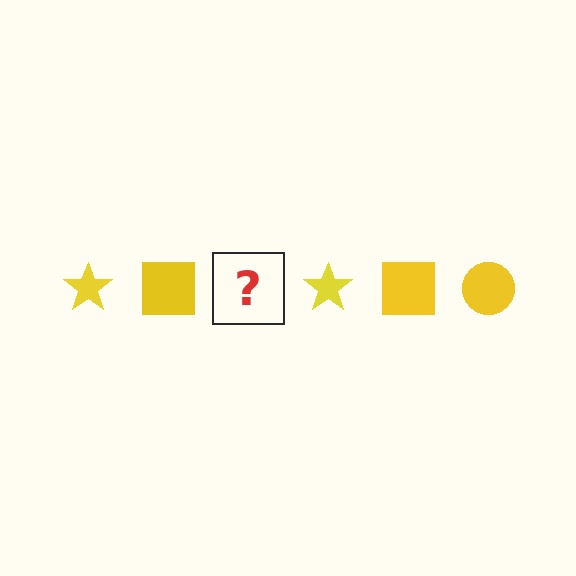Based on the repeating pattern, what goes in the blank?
The blank should be a yellow circle.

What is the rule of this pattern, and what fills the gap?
The rule is that the pattern cycles through star, square, circle shapes in yellow. The gap should be filled with a yellow circle.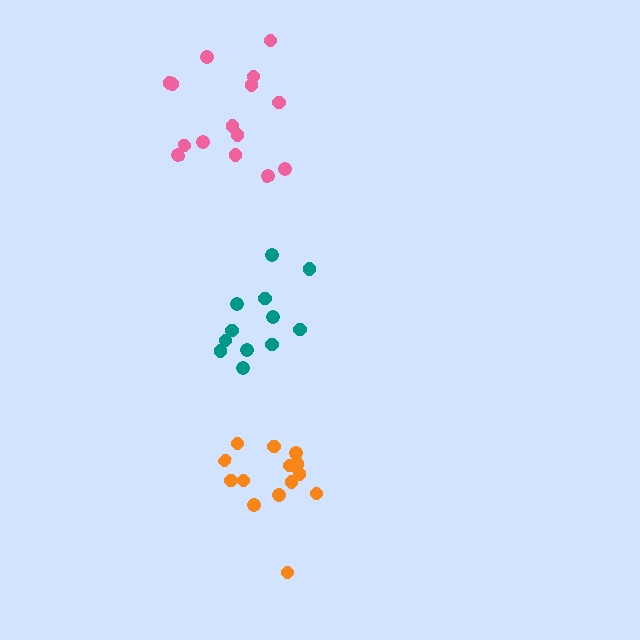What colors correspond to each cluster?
The clusters are colored: teal, pink, orange.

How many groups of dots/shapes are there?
There are 3 groups.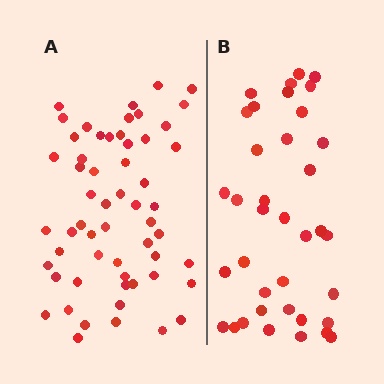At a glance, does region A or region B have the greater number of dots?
Region A (the left region) has more dots.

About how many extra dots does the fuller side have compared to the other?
Region A has approximately 20 more dots than region B.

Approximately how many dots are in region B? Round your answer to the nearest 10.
About 40 dots. (The exact count is 37, which rounds to 40.)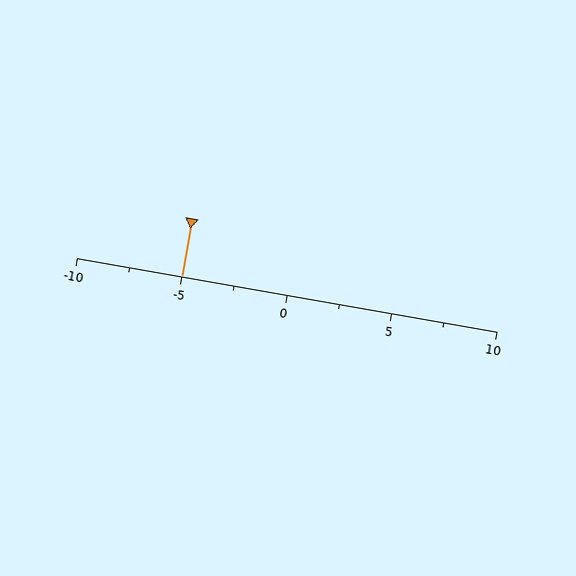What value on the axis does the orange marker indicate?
The marker indicates approximately -5.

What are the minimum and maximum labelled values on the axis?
The axis runs from -10 to 10.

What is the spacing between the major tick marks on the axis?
The major ticks are spaced 5 apart.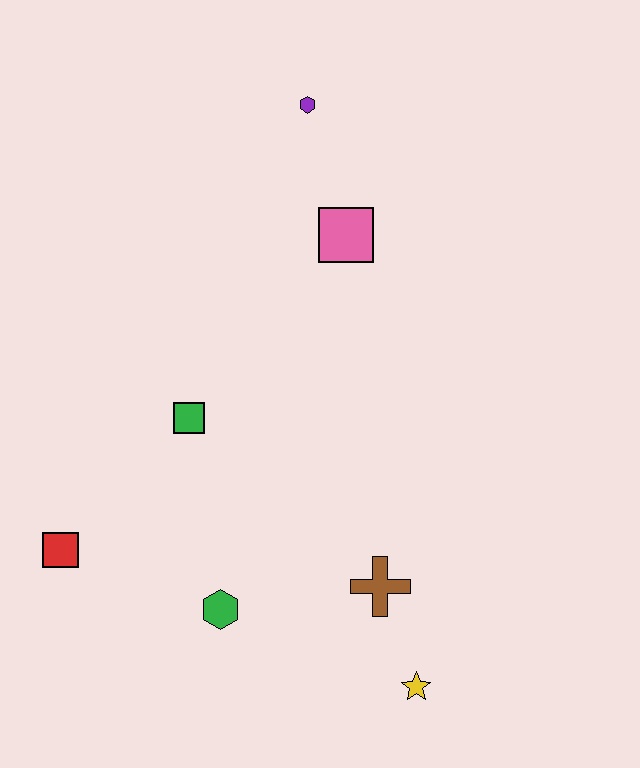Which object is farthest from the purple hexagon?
The yellow star is farthest from the purple hexagon.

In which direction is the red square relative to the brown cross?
The red square is to the left of the brown cross.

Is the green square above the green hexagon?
Yes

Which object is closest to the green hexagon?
The brown cross is closest to the green hexagon.